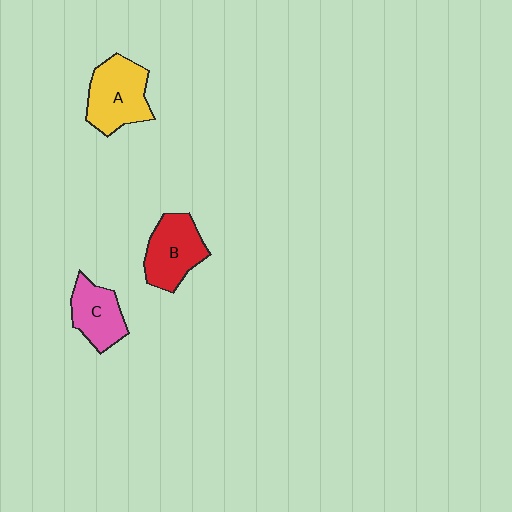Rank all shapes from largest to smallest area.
From largest to smallest: A (yellow), B (red), C (pink).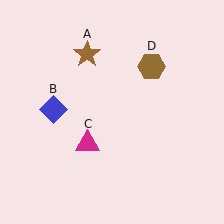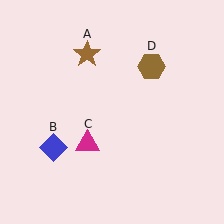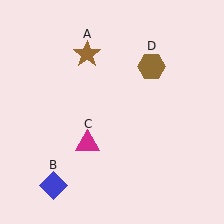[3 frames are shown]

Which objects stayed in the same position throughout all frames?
Brown star (object A) and magenta triangle (object C) and brown hexagon (object D) remained stationary.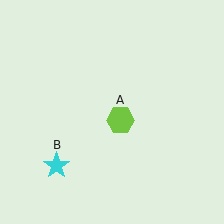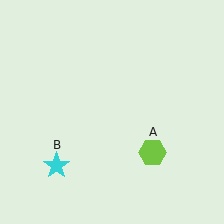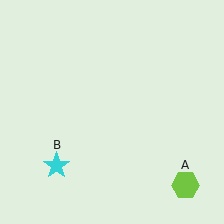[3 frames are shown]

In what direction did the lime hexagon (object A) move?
The lime hexagon (object A) moved down and to the right.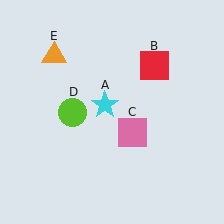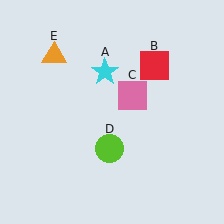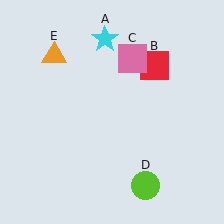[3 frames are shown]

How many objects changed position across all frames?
3 objects changed position: cyan star (object A), pink square (object C), lime circle (object D).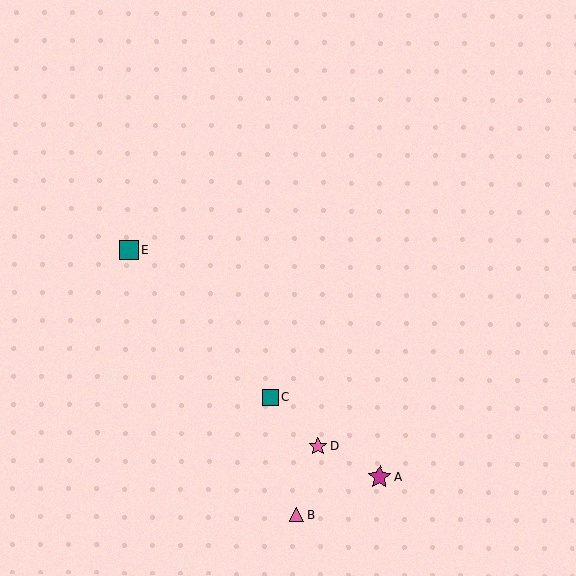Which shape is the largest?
The magenta star (labeled A) is the largest.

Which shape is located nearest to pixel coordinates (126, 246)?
The teal square (labeled E) at (129, 250) is nearest to that location.